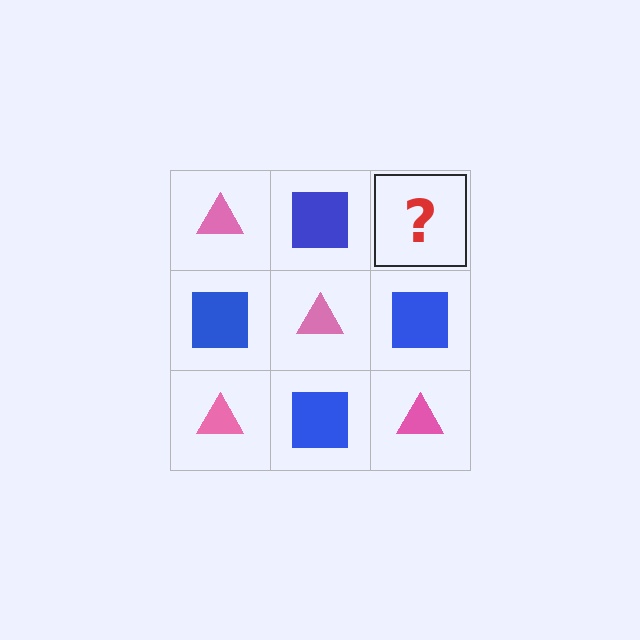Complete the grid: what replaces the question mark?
The question mark should be replaced with a pink triangle.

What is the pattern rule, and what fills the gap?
The rule is that it alternates pink triangle and blue square in a checkerboard pattern. The gap should be filled with a pink triangle.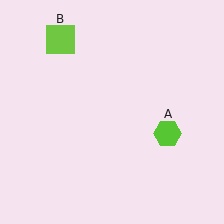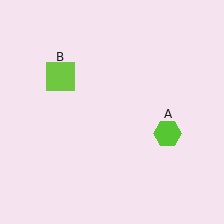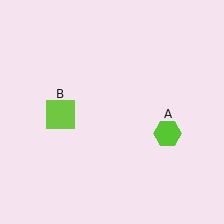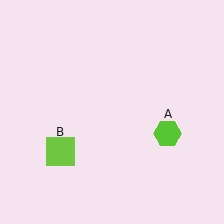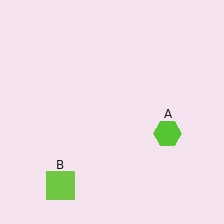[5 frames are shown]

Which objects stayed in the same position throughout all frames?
Lime hexagon (object A) remained stationary.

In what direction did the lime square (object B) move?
The lime square (object B) moved down.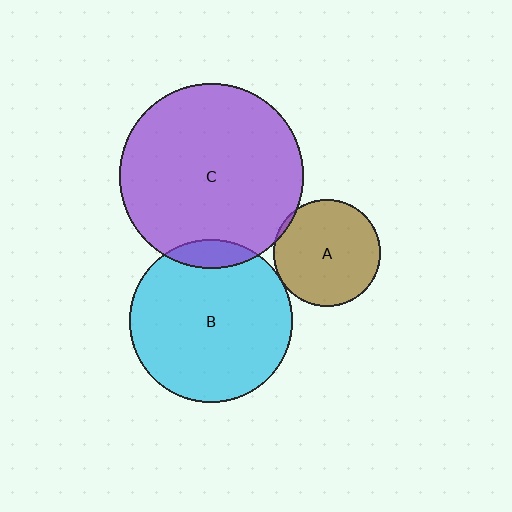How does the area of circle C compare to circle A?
Approximately 3.0 times.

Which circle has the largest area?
Circle C (purple).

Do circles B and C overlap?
Yes.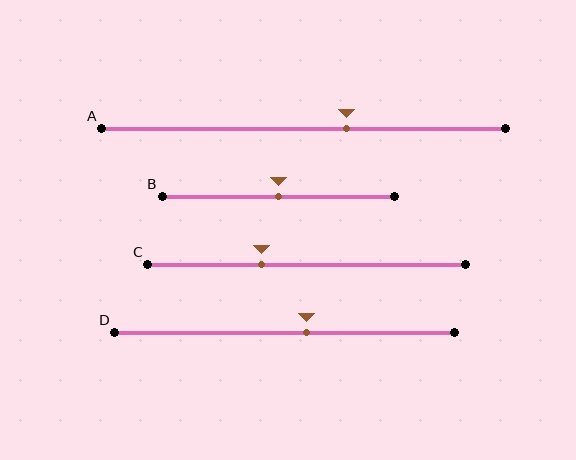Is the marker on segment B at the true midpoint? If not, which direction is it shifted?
Yes, the marker on segment B is at the true midpoint.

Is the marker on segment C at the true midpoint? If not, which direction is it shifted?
No, the marker on segment C is shifted to the left by about 14% of the segment length.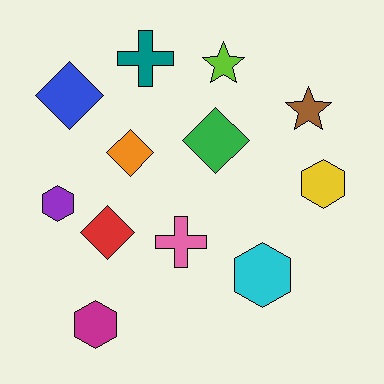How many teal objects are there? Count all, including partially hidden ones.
There is 1 teal object.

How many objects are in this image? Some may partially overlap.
There are 12 objects.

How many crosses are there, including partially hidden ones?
There are 2 crosses.